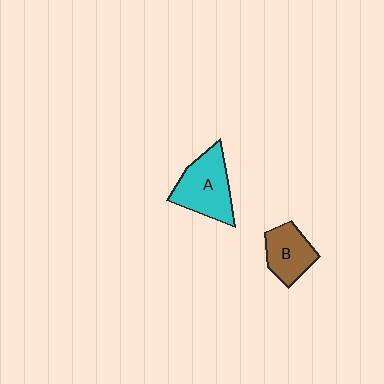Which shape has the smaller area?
Shape B (brown).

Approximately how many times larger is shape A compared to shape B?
Approximately 1.4 times.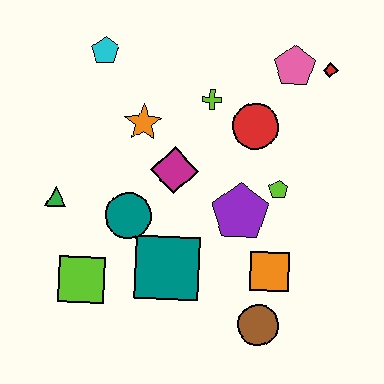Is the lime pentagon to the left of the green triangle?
No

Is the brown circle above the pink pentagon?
No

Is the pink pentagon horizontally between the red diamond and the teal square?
Yes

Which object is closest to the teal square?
The teal circle is closest to the teal square.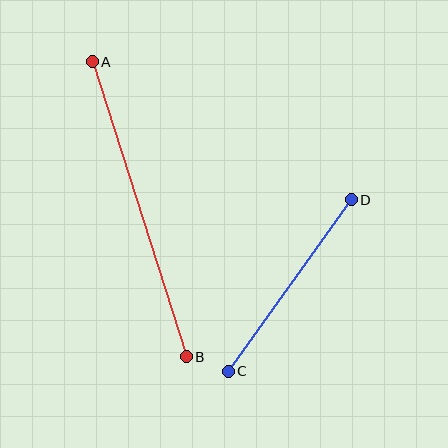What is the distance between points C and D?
The distance is approximately 211 pixels.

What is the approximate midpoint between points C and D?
The midpoint is at approximately (290, 285) pixels.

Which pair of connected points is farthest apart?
Points A and B are farthest apart.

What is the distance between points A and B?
The distance is approximately 310 pixels.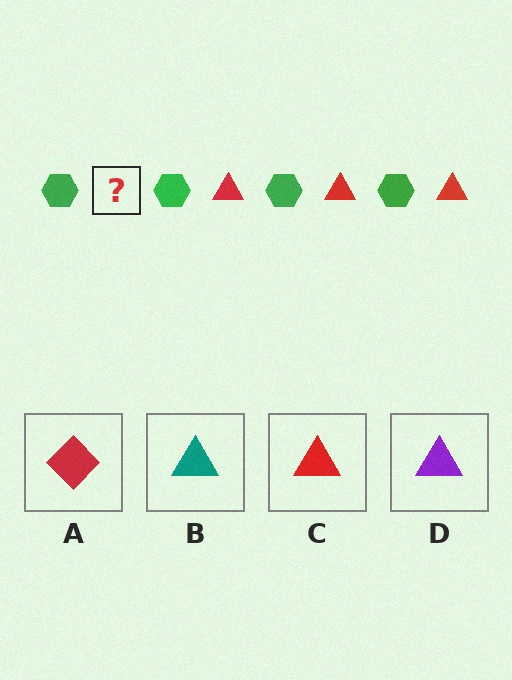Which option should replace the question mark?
Option C.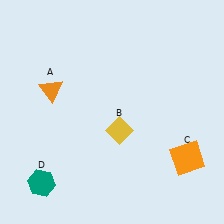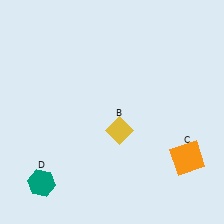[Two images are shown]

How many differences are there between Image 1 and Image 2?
There is 1 difference between the two images.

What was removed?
The orange triangle (A) was removed in Image 2.